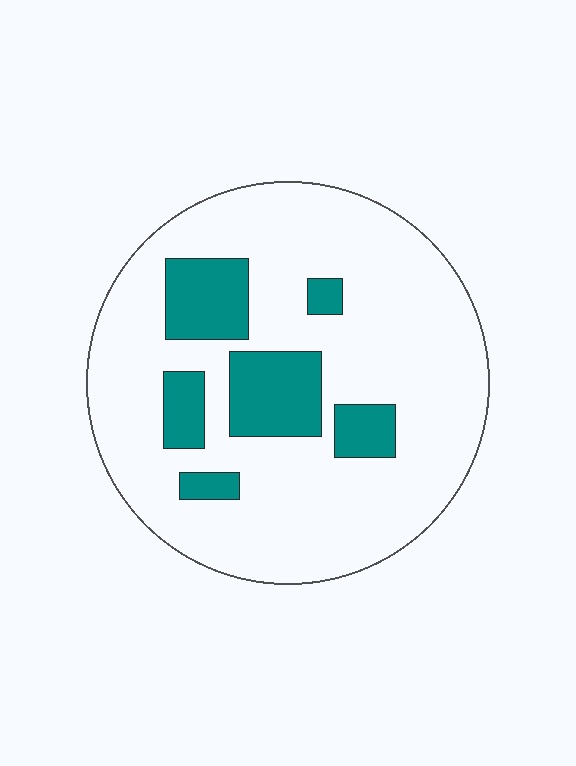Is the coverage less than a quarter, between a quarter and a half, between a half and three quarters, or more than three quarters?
Less than a quarter.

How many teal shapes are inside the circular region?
6.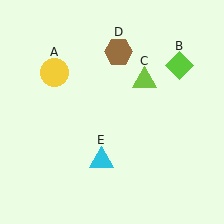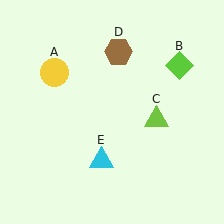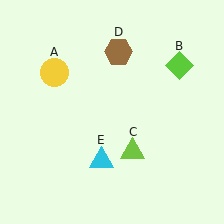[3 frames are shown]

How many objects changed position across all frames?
1 object changed position: lime triangle (object C).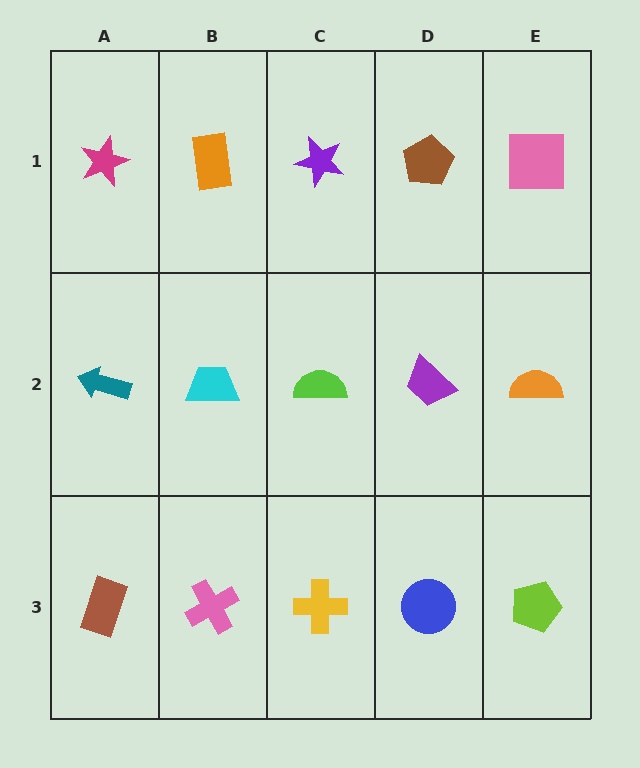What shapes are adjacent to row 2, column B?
An orange rectangle (row 1, column B), a pink cross (row 3, column B), a teal arrow (row 2, column A), a lime semicircle (row 2, column C).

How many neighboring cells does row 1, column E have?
2.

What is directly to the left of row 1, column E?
A brown pentagon.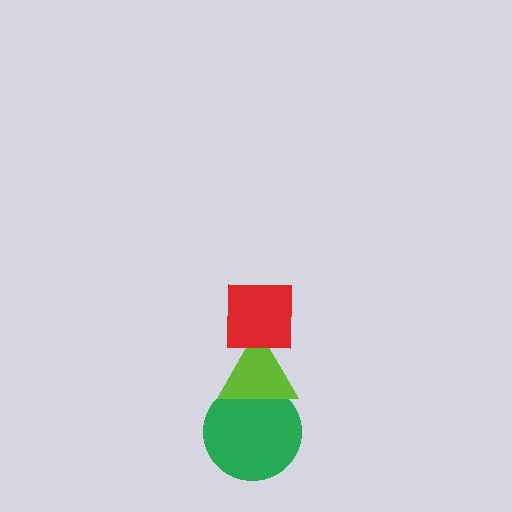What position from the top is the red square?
The red square is 1st from the top.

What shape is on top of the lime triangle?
The red square is on top of the lime triangle.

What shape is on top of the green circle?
The lime triangle is on top of the green circle.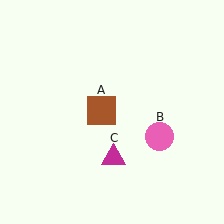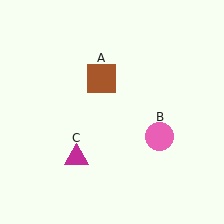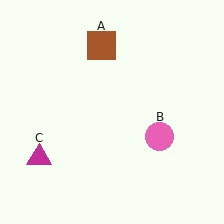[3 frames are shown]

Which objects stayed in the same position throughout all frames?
Pink circle (object B) remained stationary.